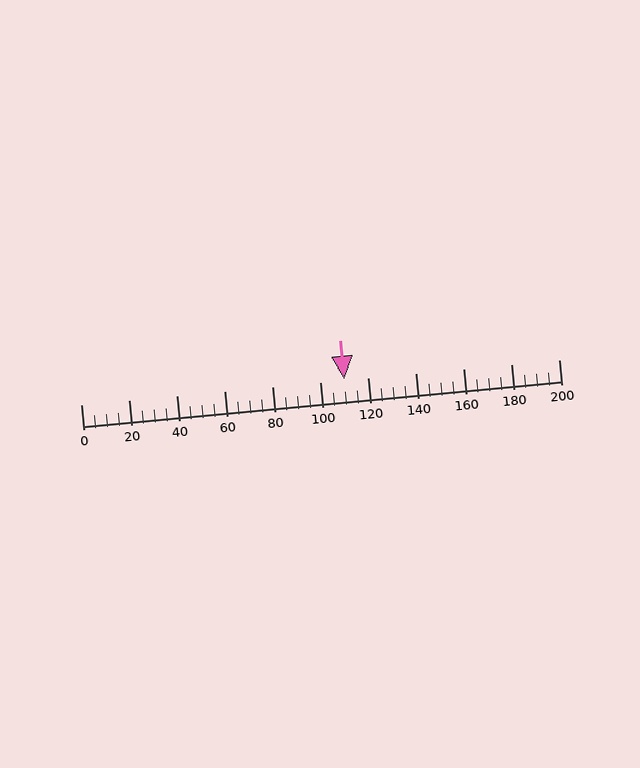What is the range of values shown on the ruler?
The ruler shows values from 0 to 200.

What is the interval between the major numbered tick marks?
The major tick marks are spaced 20 units apart.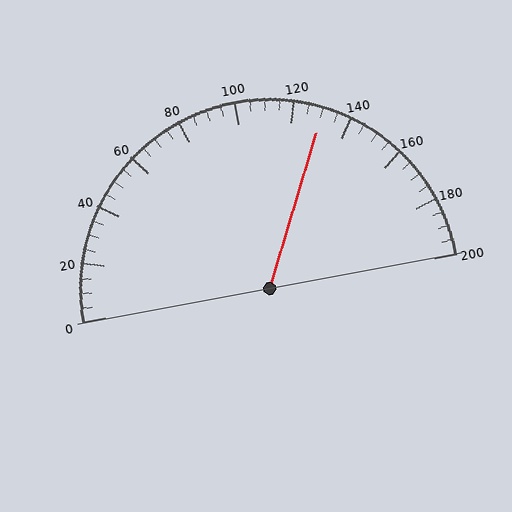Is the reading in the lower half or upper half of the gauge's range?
The reading is in the upper half of the range (0 to 200).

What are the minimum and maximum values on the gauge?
The gauge ranges from 0 to 200.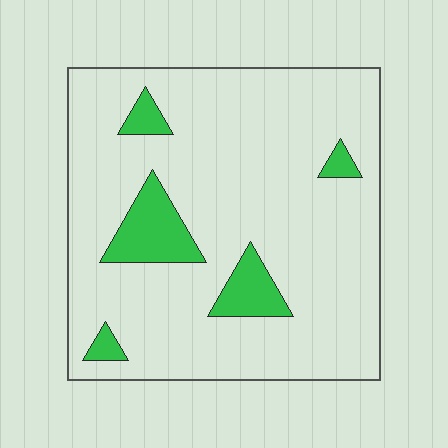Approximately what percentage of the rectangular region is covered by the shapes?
Approximately 10%.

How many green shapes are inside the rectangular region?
5.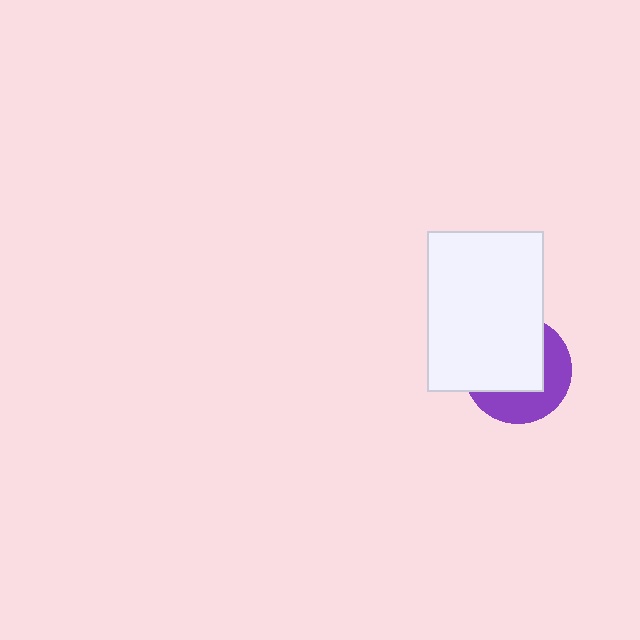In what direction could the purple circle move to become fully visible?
The purple circle could move toward the lower-right. That would shift it out from behind the white rectangle entirely.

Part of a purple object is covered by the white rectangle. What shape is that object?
It is a circle.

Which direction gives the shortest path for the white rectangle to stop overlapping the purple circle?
Moving toward the upper-left gives the shortest separation.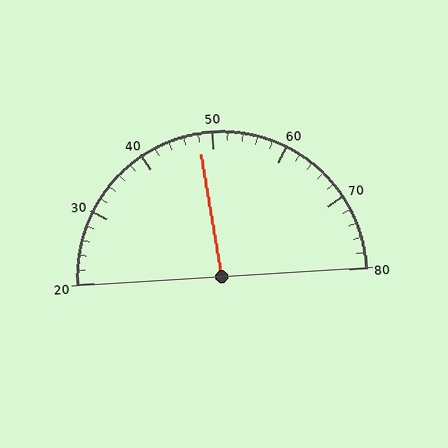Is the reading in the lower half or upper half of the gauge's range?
The reading is in the lower half of the range (20 to 80).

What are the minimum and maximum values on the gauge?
The gauge ranges from 20 to 80.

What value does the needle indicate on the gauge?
The needle indicates approximately 48.